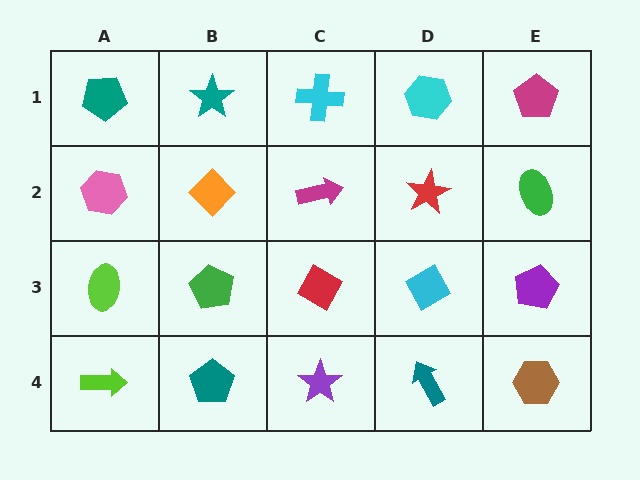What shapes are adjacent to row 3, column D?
A red star (row 2, column D), a teal arrow (row 4, column D), a red diamond (row 3, column C), a purple pentagon (row 3, column E).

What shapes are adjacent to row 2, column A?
A teal pentagon (row 1, column A), a lime ellipse (row 3, column A), an orange diamond (row 2, column B).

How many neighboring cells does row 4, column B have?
3.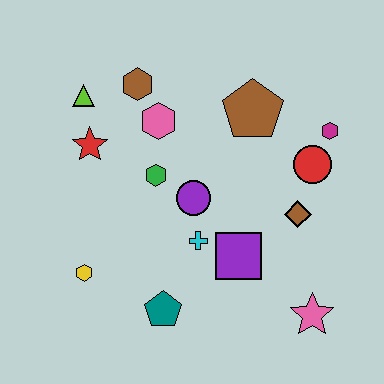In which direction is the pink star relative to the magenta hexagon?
The pink star is below the magenta hexagon.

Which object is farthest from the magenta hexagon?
The yellow hexagon is farthest from the magenta hexagon.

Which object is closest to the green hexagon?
The purple circle is closest to the green hexagon.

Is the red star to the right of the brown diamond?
No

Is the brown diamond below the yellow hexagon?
No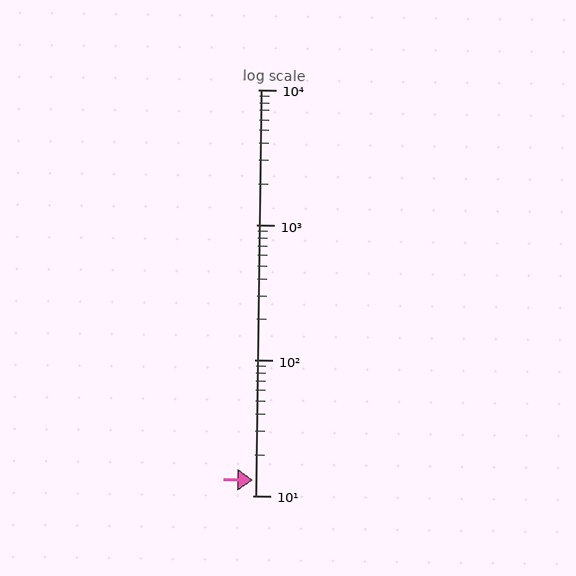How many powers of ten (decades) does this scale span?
The scale spans 3 decades, from 10 to 10000.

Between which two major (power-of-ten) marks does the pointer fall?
The pointer is between 10 and 100.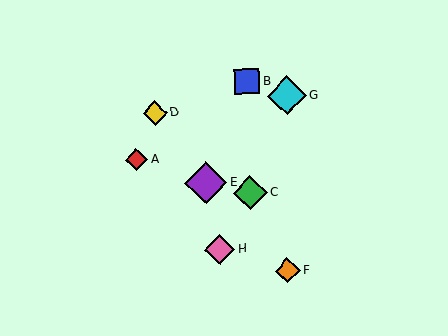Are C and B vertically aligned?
Yes, both are at x≈250.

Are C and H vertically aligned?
No, C is at x≈250 and H is at x≈220.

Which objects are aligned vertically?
Objects B, C are aligned vertically.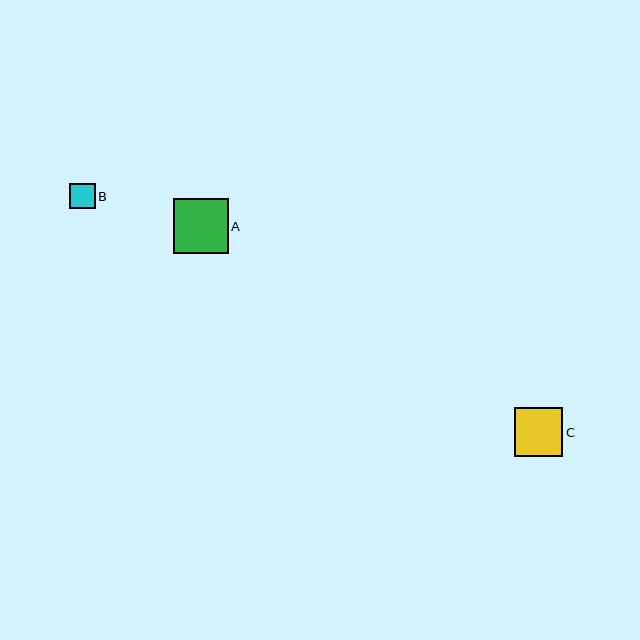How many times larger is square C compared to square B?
Square C is approximately 1.9 times the size of square B.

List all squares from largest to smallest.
From largest to smallest: A, C, B.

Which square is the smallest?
Square B is the smallest with a size of approximately 25 pixels.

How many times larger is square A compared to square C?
Square A is approximately 1.1 times the size of square C.